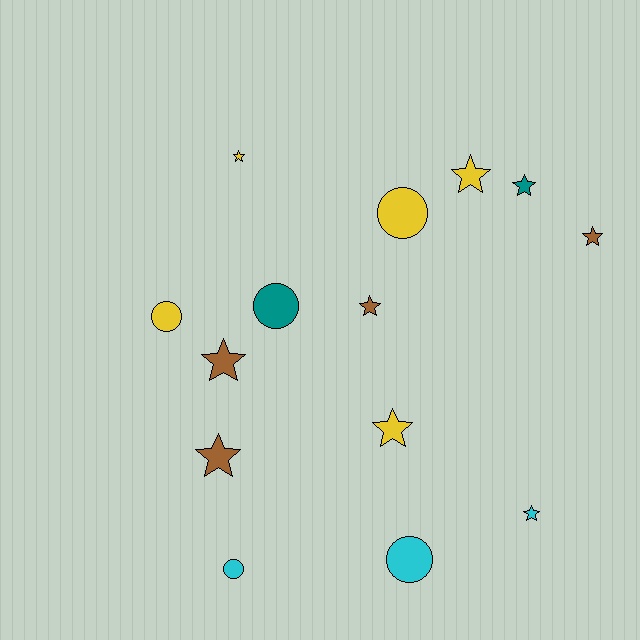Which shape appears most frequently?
Star, with 9 objects.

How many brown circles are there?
There are no brown circles.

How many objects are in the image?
There are 14 objects.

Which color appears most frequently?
Yellow, with 5 objects.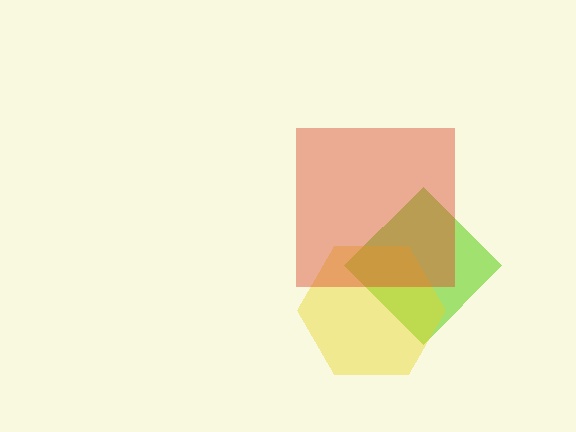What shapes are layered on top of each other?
The layered shapes are: a lime diamond, a yellow hexagon, a red square.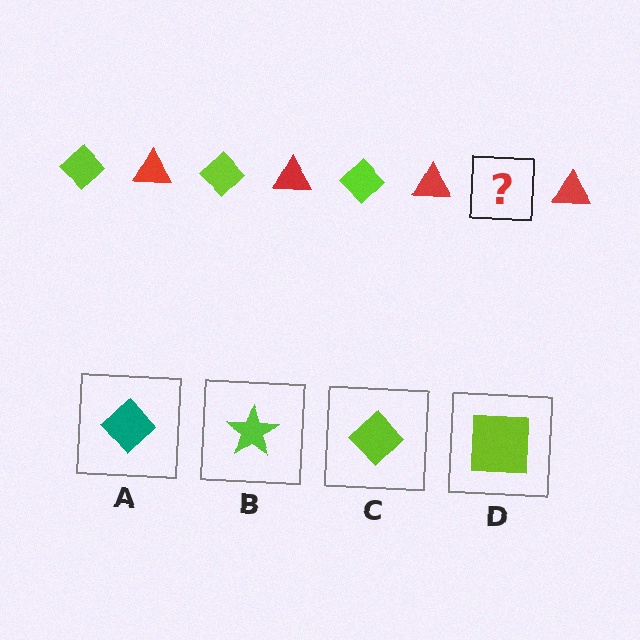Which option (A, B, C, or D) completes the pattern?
C.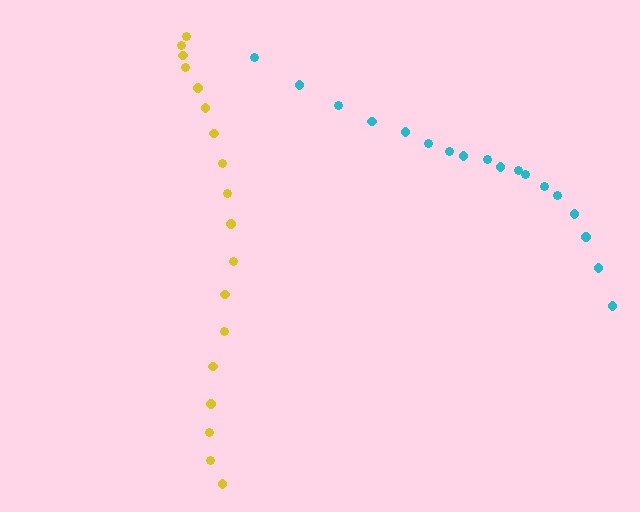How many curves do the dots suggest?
There are 2 distinct paths.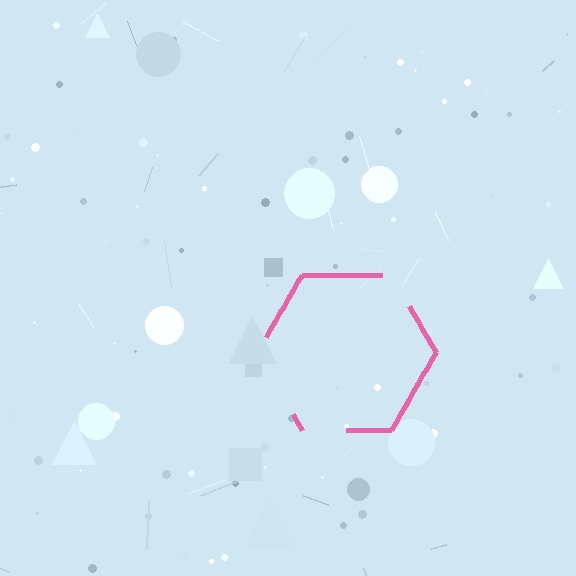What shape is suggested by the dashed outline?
The dashed outline suggests a hexagon.